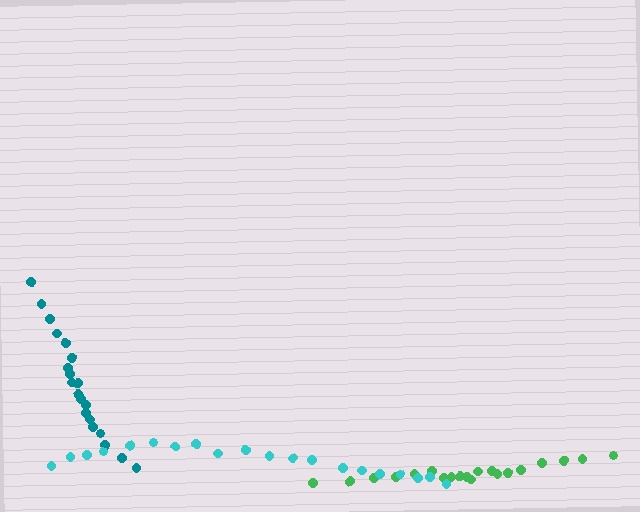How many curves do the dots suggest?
There are 3 distinct paths.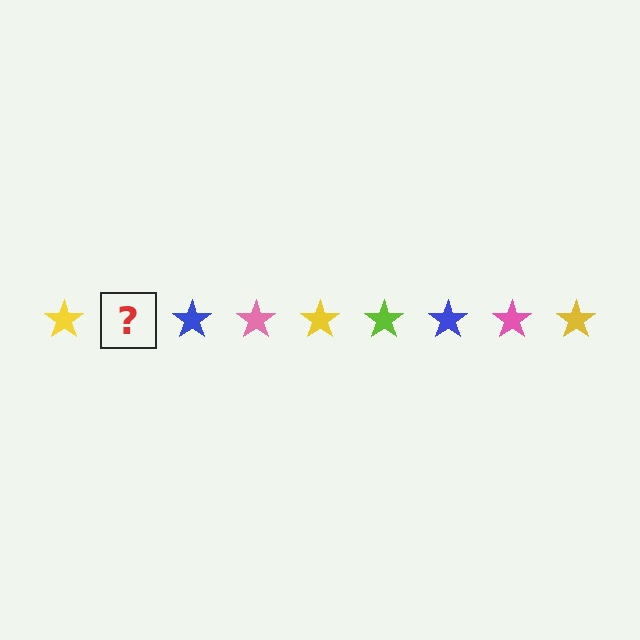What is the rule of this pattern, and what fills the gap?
The rule is that the pattern cycles through yellow, lime, blue, pink stars. The gap should be filled with a lime star.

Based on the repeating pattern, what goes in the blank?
The blank should be a lime star.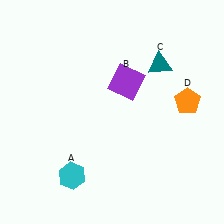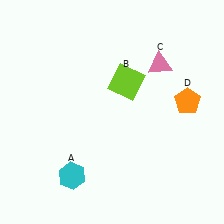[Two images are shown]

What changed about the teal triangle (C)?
In Image 1, C is teal. In Image 2, it changed to pink.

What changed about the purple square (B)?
In Image 1, B is purple. In Image 2, it changed to lime.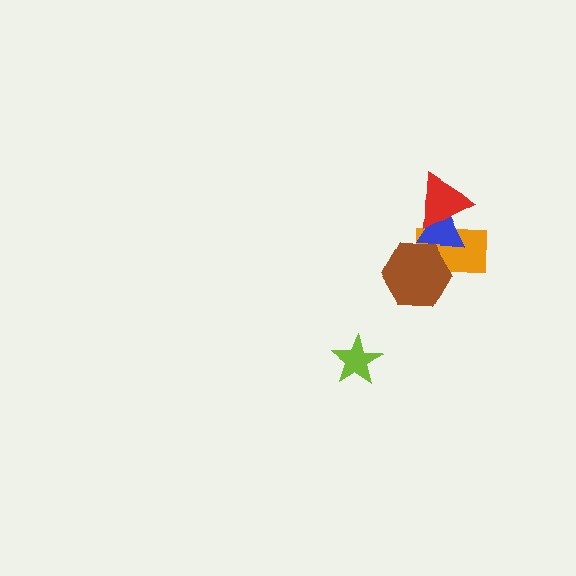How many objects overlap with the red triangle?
2 objects overlap with the red triangle.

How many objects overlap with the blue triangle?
3 objects overlap with the blue triangle.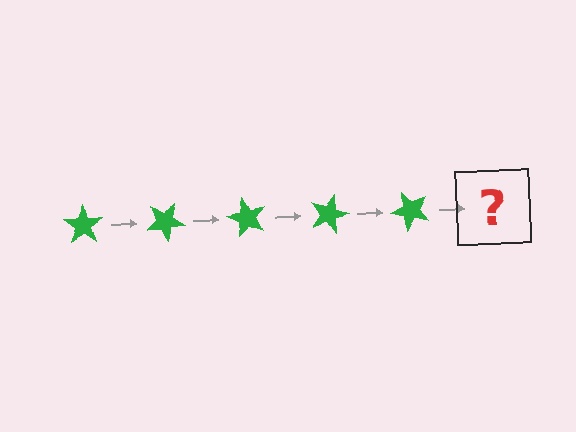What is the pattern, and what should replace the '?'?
The pattern is that the star rotates 30 degrees each step. The '?' should be a green star rotated 150 degrees.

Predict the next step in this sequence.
The next step is a green star rotated 150 degrees.